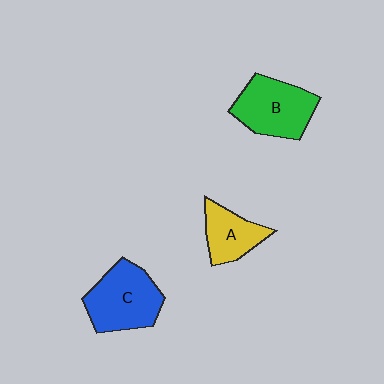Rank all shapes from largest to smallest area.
From largest to smallest: C (blue), B (green), A (yellow).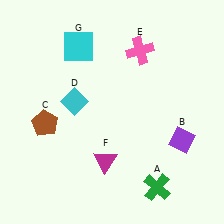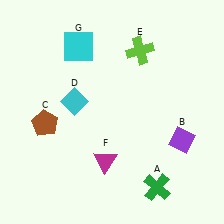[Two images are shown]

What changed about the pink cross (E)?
In Image 1, E is pink. In Image 2, it changed to lime.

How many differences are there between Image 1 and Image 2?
There is 1 difference between the two images.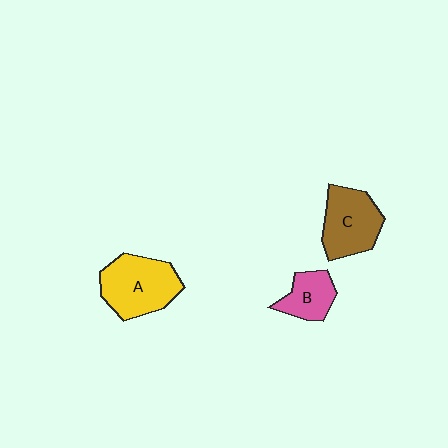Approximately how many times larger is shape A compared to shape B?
Approximately 1.9 times.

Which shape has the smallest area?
Shape B (pink).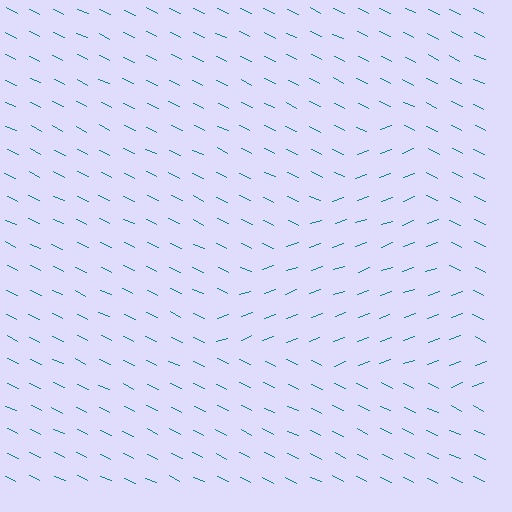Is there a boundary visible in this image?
Yes, there is a texture boundary formed by a change in line orientation.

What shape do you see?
I see a triangle.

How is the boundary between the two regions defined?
The boundary is defined purely by a change in line orientation (approximately 45 degrees difference). All lines are the same color and thickness.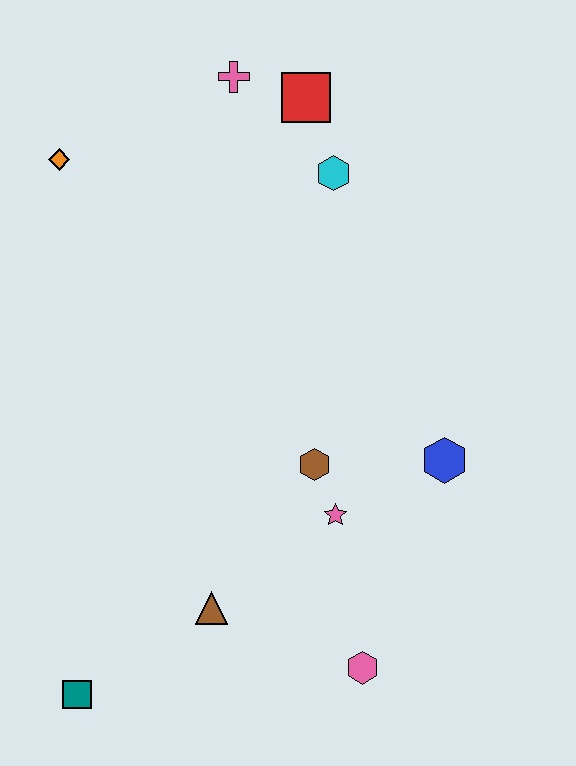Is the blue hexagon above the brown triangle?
Yes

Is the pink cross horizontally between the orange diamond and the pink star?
Yes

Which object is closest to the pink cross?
The red square is closest to the pink cross.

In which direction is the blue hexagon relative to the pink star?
The blue hexagon is to the right of the pink star.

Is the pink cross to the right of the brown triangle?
Yes